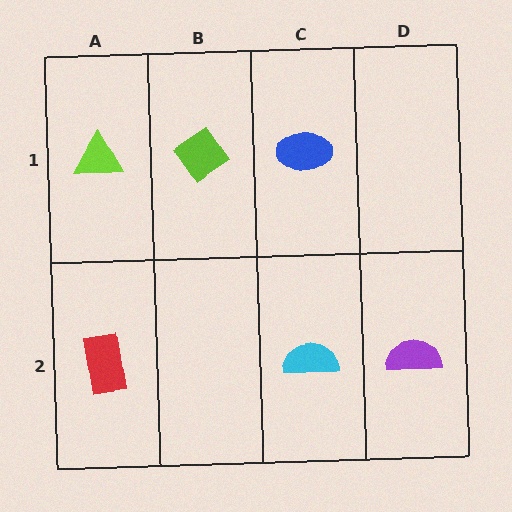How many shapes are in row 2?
3 shapes.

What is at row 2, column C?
A cyan semicircle.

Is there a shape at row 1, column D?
No, that cell is empty.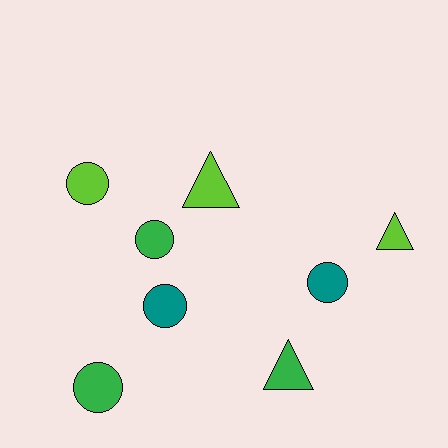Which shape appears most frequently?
Circle, with 5 objects.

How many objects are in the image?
There are 8 objects.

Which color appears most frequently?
Green, with 3 objects.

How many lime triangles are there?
There are 2 lime triangles.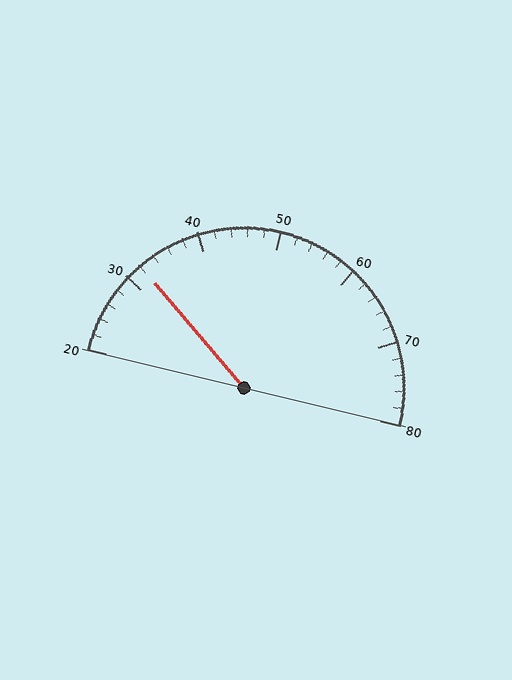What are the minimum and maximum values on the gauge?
The gauge ranges from 20 to 80.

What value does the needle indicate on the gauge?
The needle indicates approximately 32.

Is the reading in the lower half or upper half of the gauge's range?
The reading is in the lower half of the range (20 to 80).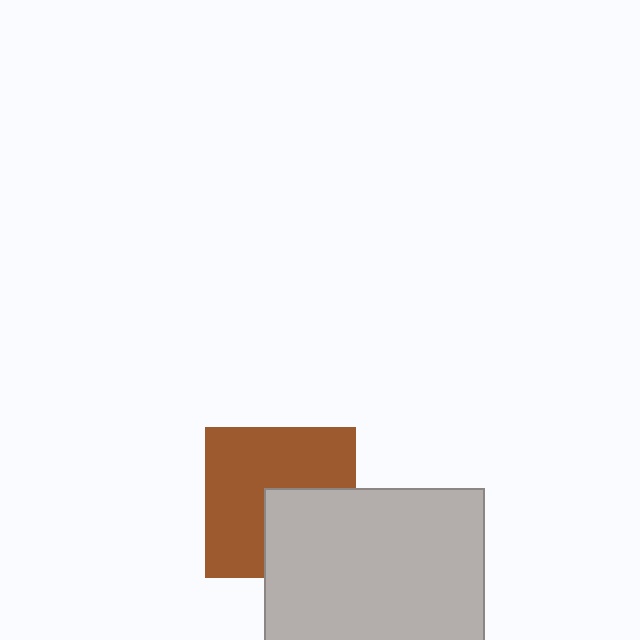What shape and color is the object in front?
The object in front is a light gray rectangle.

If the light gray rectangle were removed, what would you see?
You would see the complete brown square.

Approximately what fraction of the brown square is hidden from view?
Roughly 37% of the brown square is hidden behind the light gray rectangle.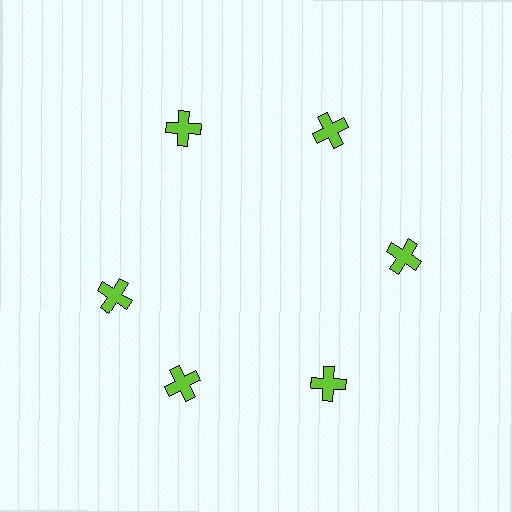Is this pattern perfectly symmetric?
No. The 6 lime crosses are arranged in a ring, but one element near the 9 o'clock position is rotated out of alignment along the ring, breaking the 6-fold rotational symmetry.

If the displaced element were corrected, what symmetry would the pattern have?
It would have 6-fold rotational symmetry — the pattern would map onto itself every 60 degrees.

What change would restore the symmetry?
The symmetry would be restored by rotating it back into even spacing with its neighbors so that all 6 crosses sit at equal angles and equal distance from the center.